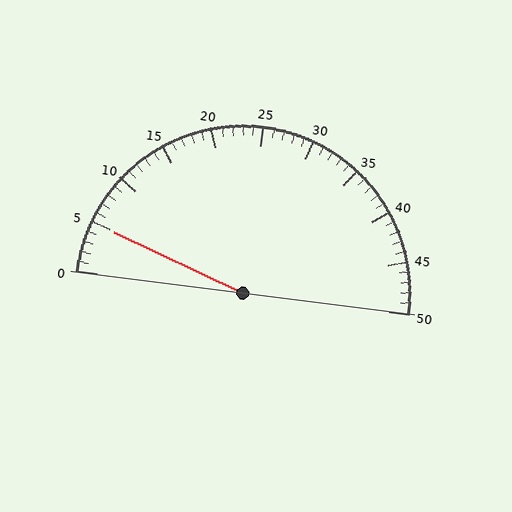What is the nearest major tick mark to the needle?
The nearest major tick mark is 5.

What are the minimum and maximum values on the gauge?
The gauge ranges from 0 to 50.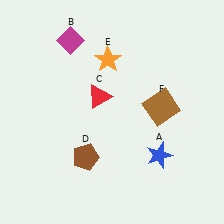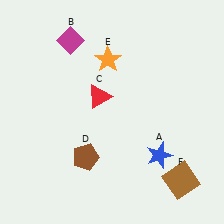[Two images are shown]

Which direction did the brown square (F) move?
The brown square (F) moved down.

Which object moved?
The brown square (F) moved down.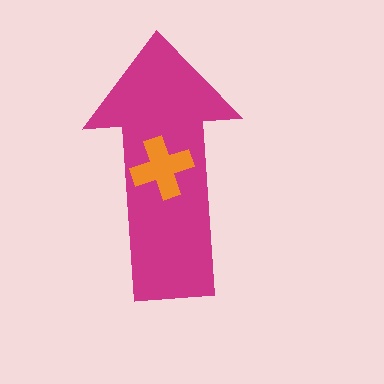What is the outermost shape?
The magenta arrow.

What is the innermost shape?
The orange cross.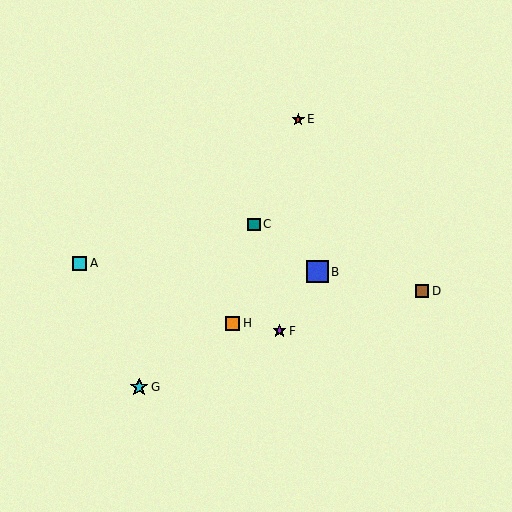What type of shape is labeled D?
Shape D is a brown square.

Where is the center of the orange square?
The center of the orange square is at (233, 323).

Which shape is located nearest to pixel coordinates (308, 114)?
The red star (labeled E) at (298, 119) is nearest to that location.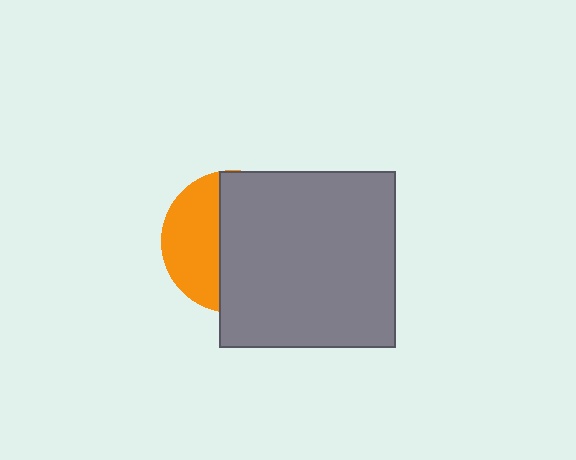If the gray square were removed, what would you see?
You would see the complete orange circle.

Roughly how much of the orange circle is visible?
A small part of it is visible (roughly 38%).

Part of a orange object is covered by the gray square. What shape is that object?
It is a circle.